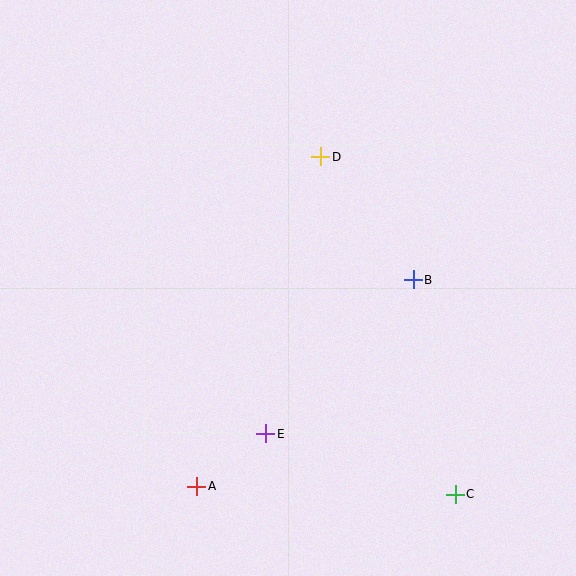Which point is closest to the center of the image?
Point B at (413, 280) is closest to the center.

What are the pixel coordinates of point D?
Point D is at (321, 157).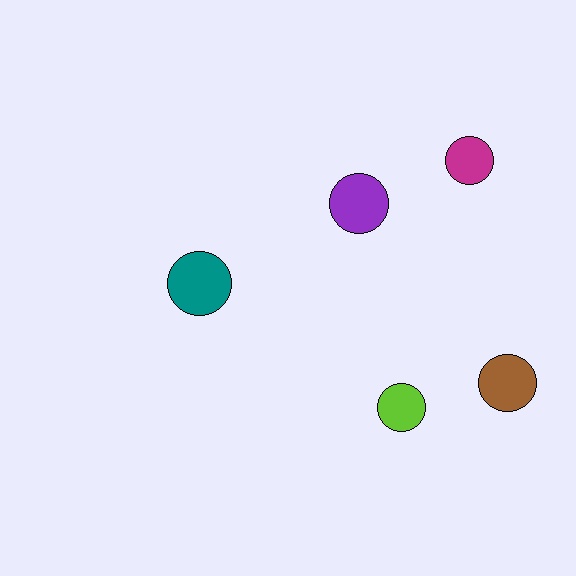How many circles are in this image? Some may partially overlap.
There are 5 circles.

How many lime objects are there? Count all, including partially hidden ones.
There is 1 lime object.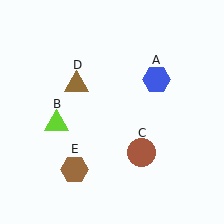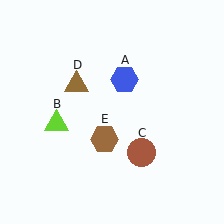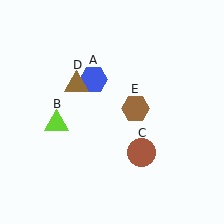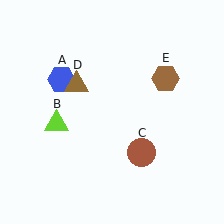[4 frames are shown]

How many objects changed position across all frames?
2 objects changed position: blue hexagon (object A), brown hexagon (object E).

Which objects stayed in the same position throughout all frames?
Lime triangle (object B) and brown circle (object C) and brown triangle (object D) remained stationary.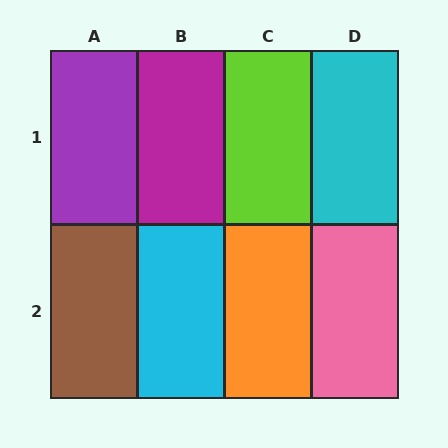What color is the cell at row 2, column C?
Orange.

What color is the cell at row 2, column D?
Pink.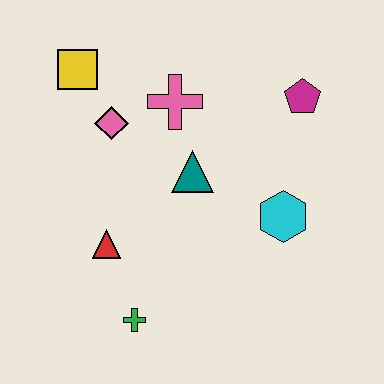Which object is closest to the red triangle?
The green cross is closest to the red triangle.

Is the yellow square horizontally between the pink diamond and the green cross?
No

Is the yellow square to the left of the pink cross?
Yes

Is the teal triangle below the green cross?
No